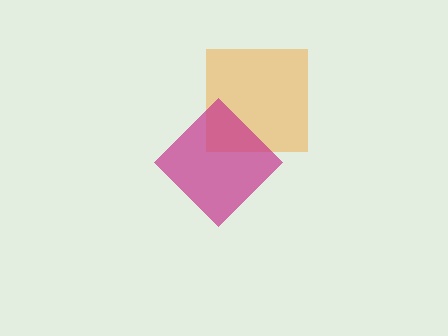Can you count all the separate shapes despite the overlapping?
Yes, there are 2 separate shapes.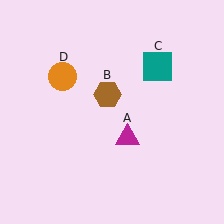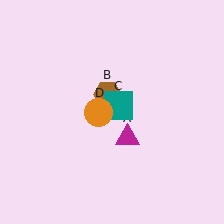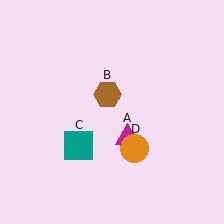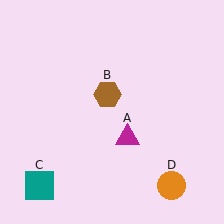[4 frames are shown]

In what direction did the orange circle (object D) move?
The orange circle (object D) moved down and to the right.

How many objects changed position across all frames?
2 objects changed position: teal square (object C), orange circle (object D).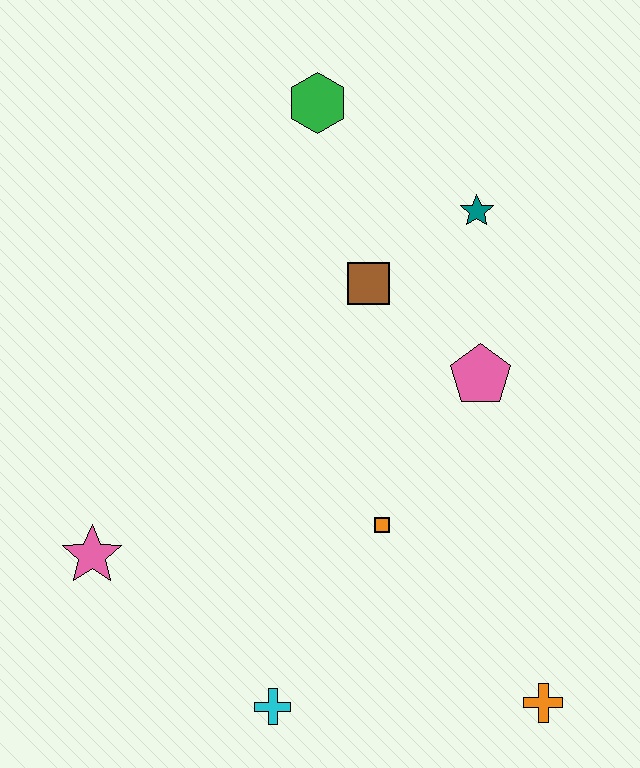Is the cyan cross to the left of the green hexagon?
Yes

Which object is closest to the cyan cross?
The orange square is closest to the cyan cross.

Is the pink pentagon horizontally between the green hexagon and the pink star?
No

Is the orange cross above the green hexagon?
No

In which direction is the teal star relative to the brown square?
The teal star is to the right of the brown square.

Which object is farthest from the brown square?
The orange cross is farthest from the brown square.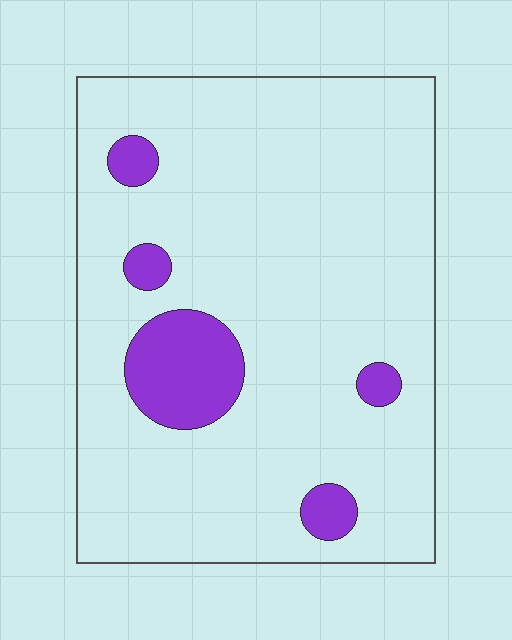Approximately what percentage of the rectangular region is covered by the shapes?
Approximately 10%.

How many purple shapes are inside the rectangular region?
5.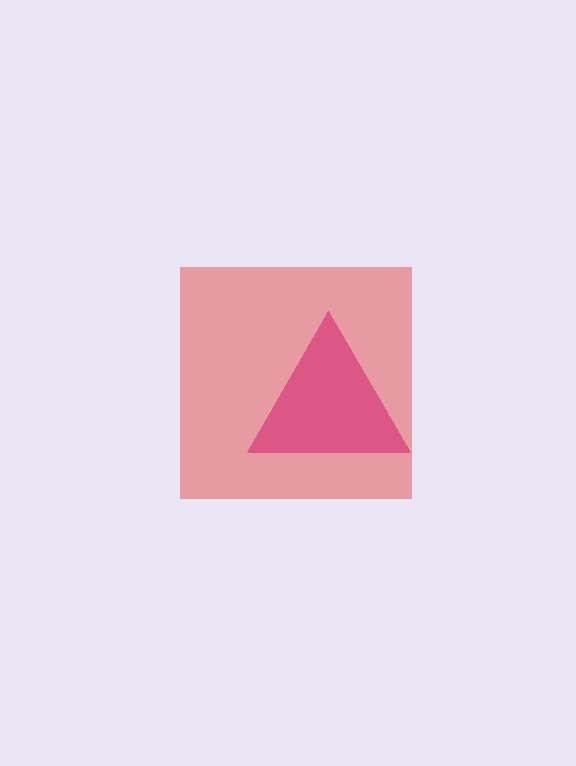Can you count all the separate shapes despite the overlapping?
Yes, there are 2 separate shapes.